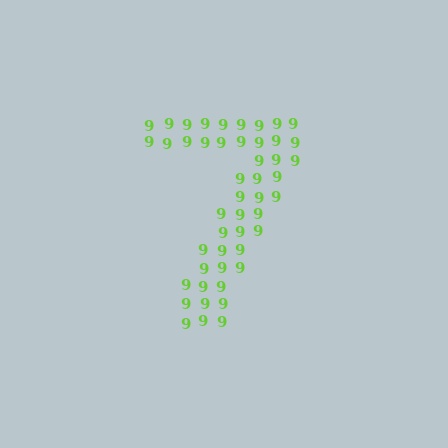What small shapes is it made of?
It is made of small digit 9's.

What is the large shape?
The large shape is the digit 7.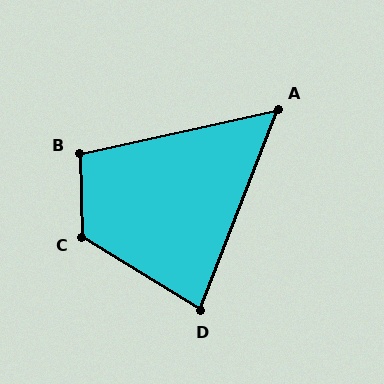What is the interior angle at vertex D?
Approximately 79 degrees (acute).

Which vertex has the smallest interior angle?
A, at approximately 56 degrees.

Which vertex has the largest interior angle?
C, at approximately 124 degrees.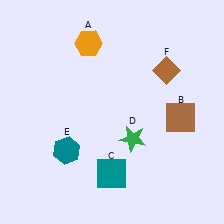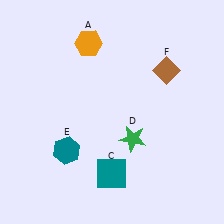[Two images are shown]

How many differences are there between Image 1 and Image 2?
There is 1 difference between the two images.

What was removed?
The brown square (B) was removed in Image 2.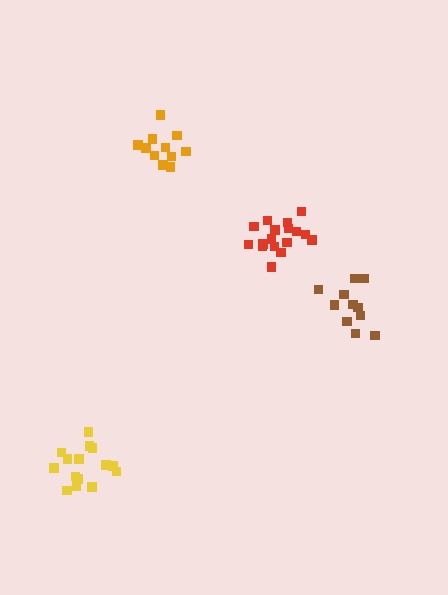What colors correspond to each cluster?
The clusters are colored: red, yellow, brown, orange.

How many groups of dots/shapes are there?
There are 4 groups.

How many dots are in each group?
Group 1: 17 dots, Group 2: 15 dots, Group 3: 11 dots, Group 4: 11 dots (54 total).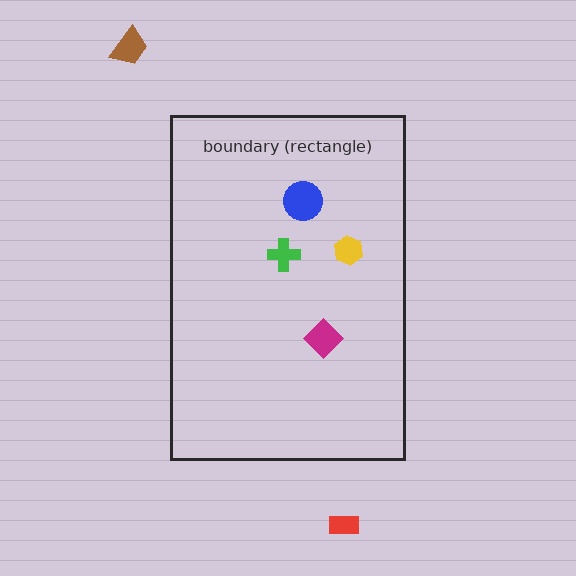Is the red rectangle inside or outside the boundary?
Outside.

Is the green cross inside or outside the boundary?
Inside.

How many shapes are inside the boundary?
4 inside, 2 outside.